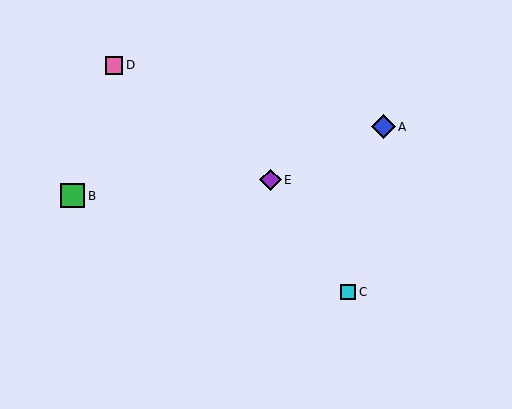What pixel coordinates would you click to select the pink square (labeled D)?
Click at (114, 65) to select the pink square D.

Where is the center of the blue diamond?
The center of the blue diamond is at (383, 127).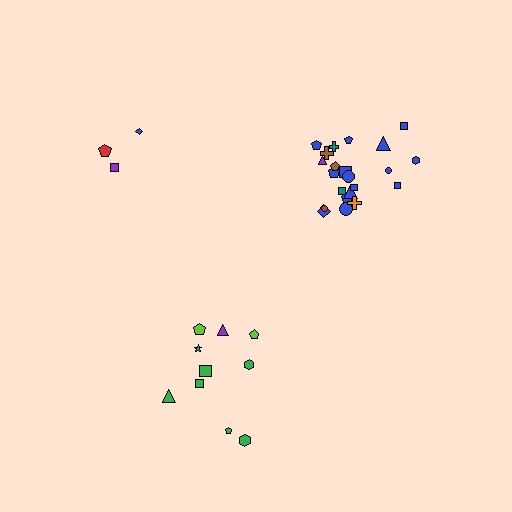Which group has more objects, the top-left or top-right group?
The top-right group.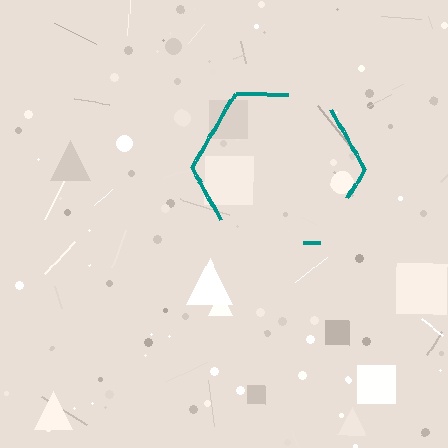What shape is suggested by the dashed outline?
The dashed outline suggests a hexagon.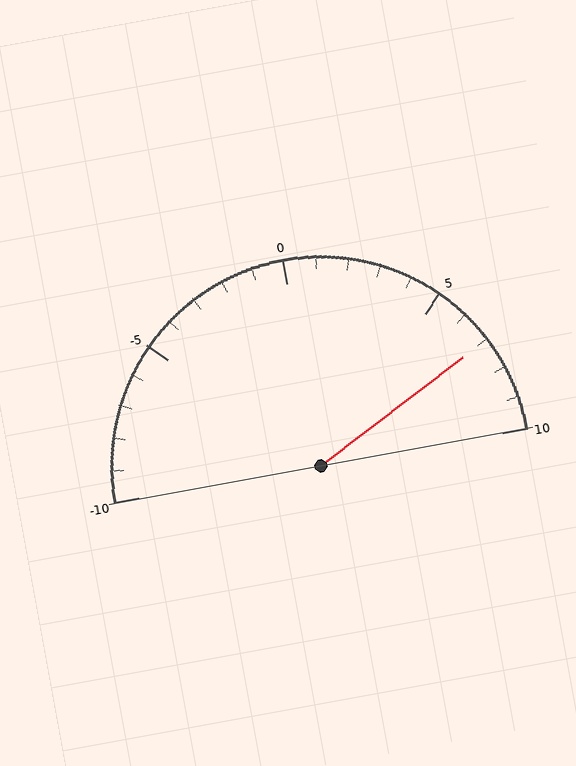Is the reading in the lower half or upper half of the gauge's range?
The reading is in the upper half of the range (-10 to 10).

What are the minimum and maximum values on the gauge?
The gauge ranges from -10 to 10.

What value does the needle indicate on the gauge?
The needle indicates approximately 7.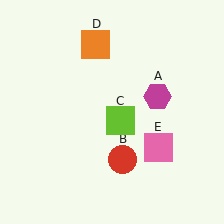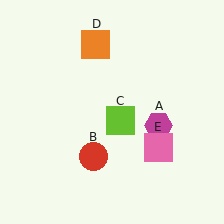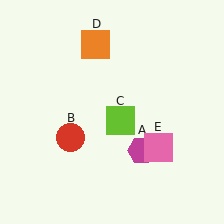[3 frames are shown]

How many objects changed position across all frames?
2 objects changed position: magenta hexagon (object A), red circle (object B).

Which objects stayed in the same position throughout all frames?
Lime square (object C) and orange square (object D) and pink square (object E) remained stationary.